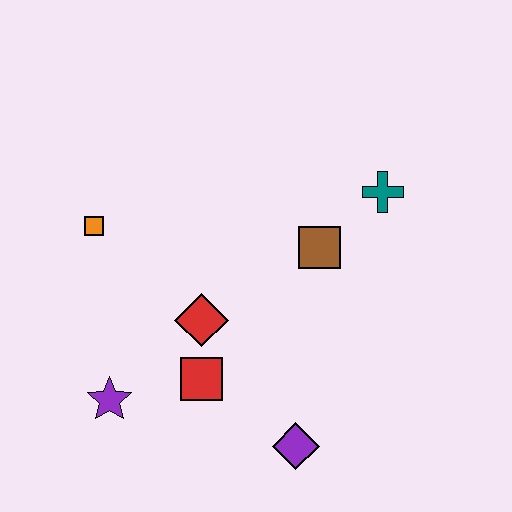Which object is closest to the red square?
The red diamond is closest to the red square.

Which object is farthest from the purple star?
The teal cross is farthest from the purple star.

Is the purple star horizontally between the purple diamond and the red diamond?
No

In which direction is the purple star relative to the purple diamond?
The purple star is to the left of the purple diamond.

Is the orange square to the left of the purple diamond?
Yes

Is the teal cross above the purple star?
Yes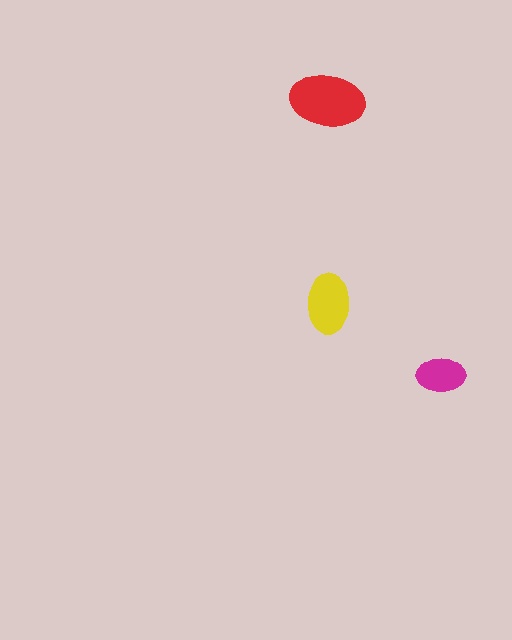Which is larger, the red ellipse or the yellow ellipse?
The red one.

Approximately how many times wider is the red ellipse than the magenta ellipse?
About 1.5 times wider.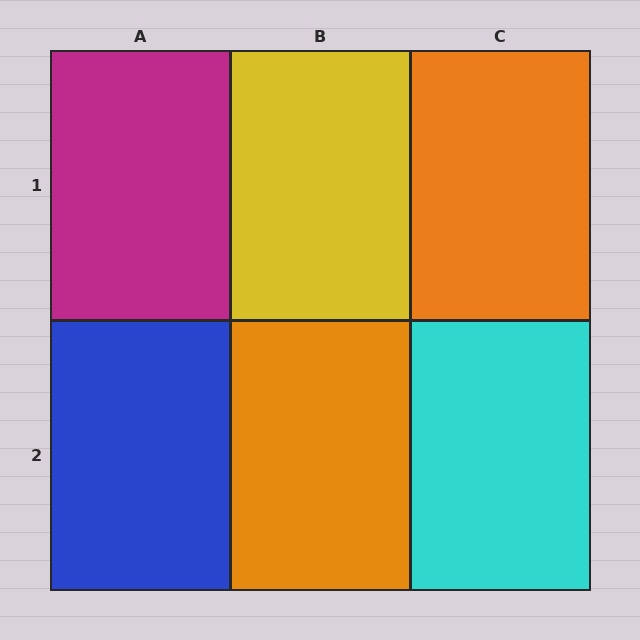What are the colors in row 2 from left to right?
Blue, orange, cyan.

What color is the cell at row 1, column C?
Orange.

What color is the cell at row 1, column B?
Yellow.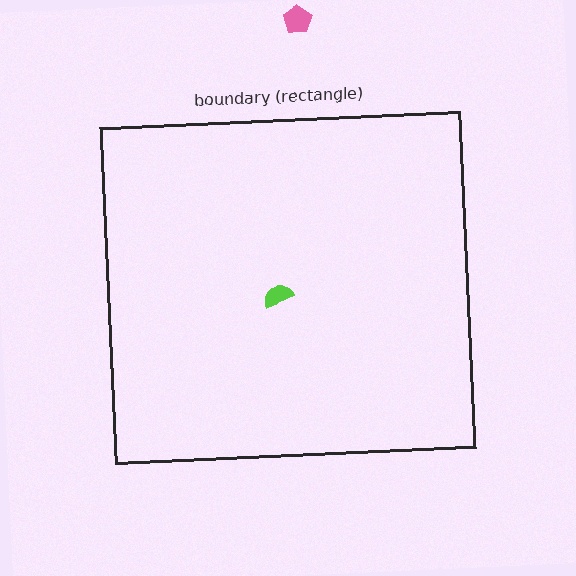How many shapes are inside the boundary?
1 inside, 1 outside.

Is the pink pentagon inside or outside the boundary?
Outside.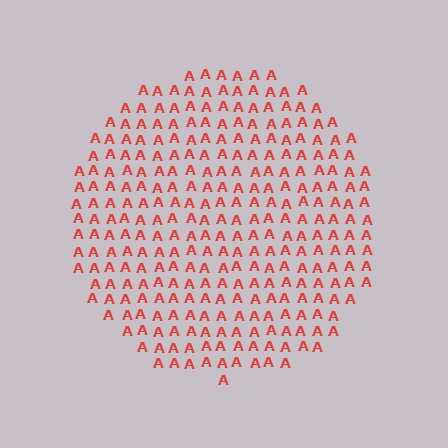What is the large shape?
The large shape is a circle.